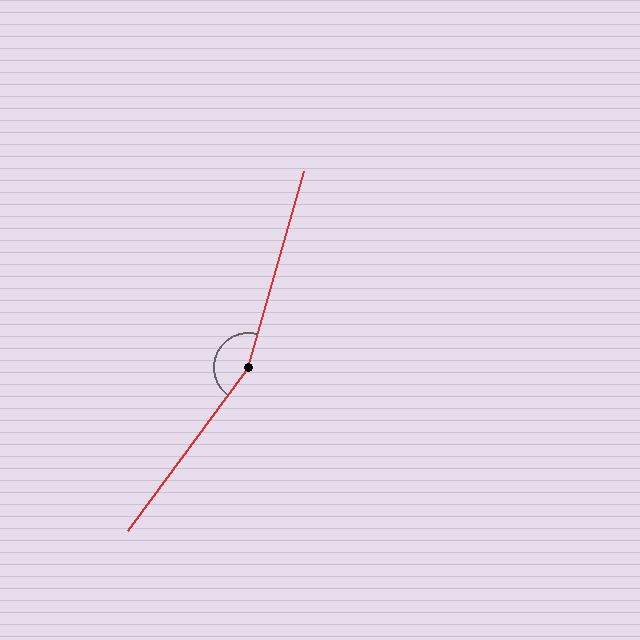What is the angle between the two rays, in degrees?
Approximately 159 degrees.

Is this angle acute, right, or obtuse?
It is obtuse.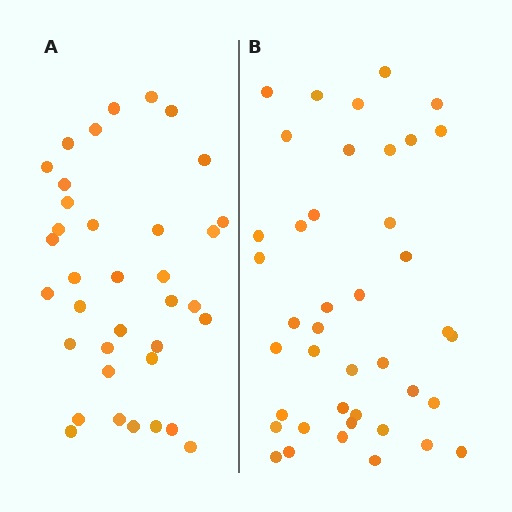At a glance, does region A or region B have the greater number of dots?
Region B (the right region) has more dots.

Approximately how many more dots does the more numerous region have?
Region B has about 5 more dots than region A.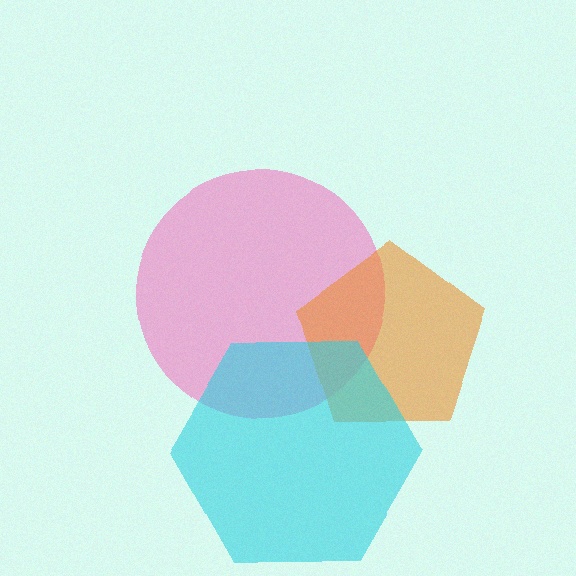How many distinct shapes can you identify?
There are 3 distinct shapes: a pink circle, an orange pentagon, a cyan hexagon.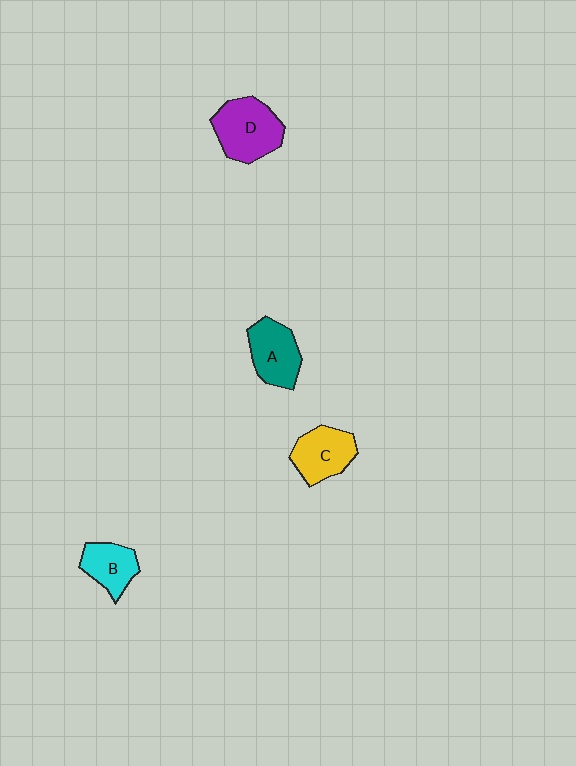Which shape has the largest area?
Shape D (purple).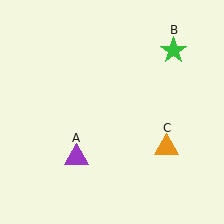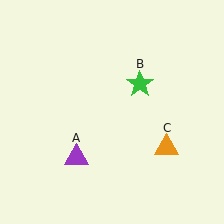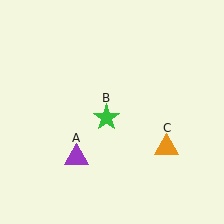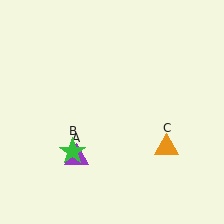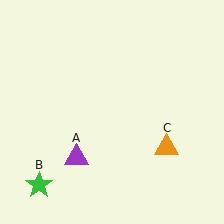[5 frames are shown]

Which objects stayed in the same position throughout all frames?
Purple triangle (object A) and orange triangle (object C) remained stationary.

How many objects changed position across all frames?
1 object changed position: green star (object B).